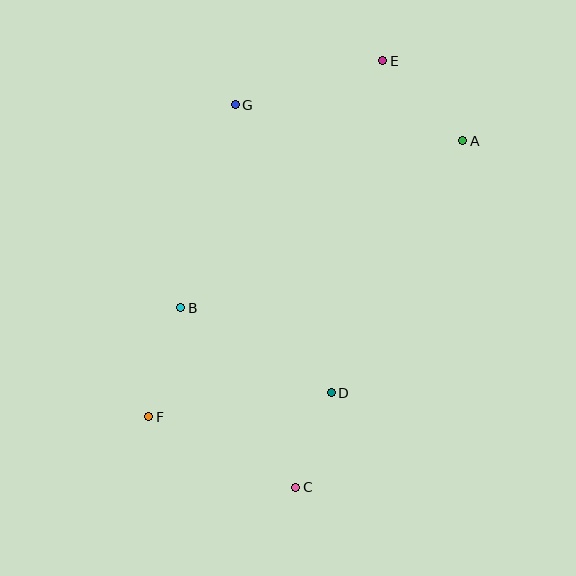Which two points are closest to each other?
Points C and D are closest to each other.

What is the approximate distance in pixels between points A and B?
The distance between A and B is approximately 328 pixels.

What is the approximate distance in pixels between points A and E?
The distance between A and E is approximately 113 pixels.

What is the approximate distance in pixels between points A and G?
The distance between A and G is approximately 230 pixels.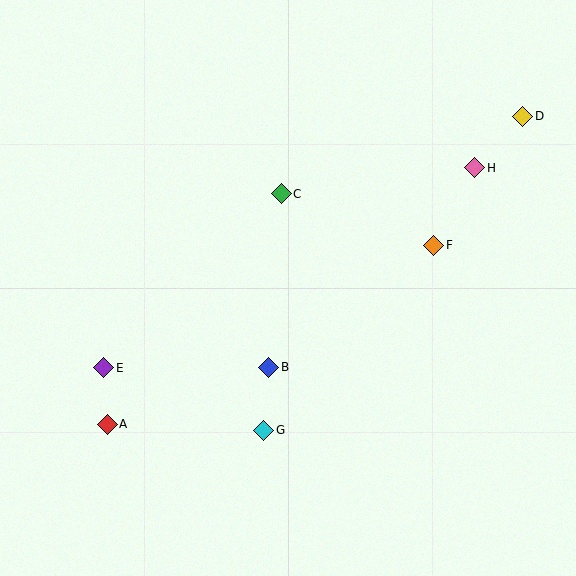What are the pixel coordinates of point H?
Point H is at (475, 168).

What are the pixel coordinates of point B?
Point B is at (269, 367).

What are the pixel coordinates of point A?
Point A is at (107, 424).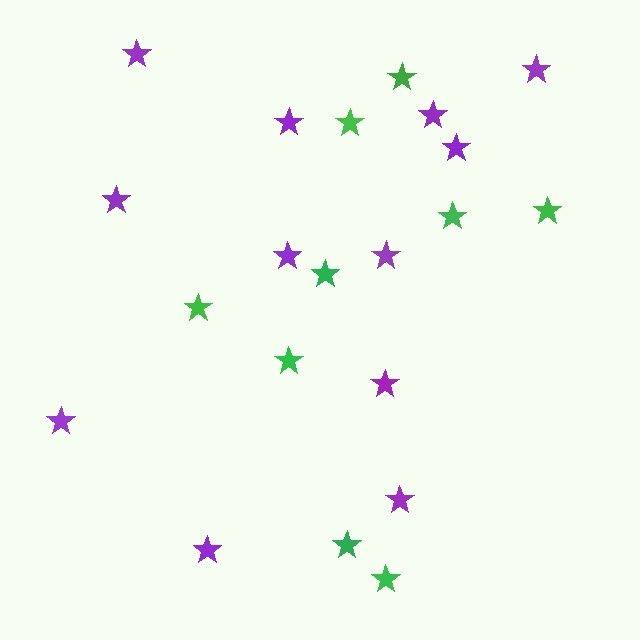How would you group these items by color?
There are 2 groups: one group of green stars (9) and one group of purple stars (12).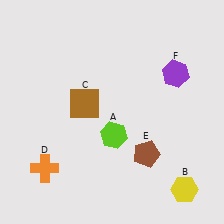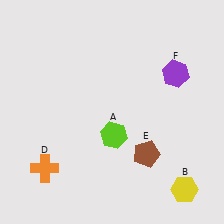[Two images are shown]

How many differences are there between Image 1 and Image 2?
There is 1 difference between the two images.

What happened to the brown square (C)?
The brown square (C) was removed in Image 2. It was in the top-left area of Image 1.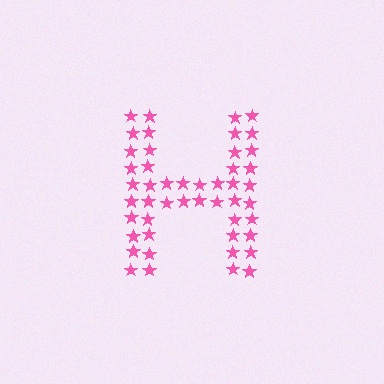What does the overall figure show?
The overall figure shows the letter H.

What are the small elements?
The small elements are stars.